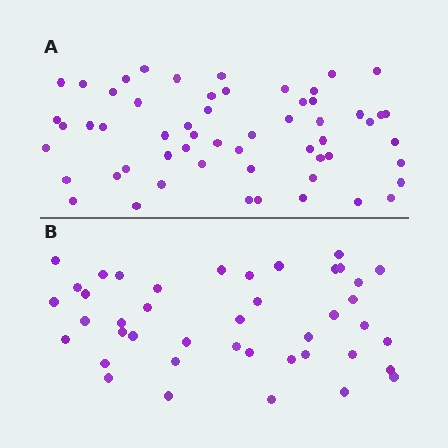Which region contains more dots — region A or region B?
Region A (the top region) has more dots.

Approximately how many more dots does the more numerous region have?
Region A has approximately 15 more dots than region B.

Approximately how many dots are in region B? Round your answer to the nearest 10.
About 40 dots. (The exact count is 42, which rounds to 40.)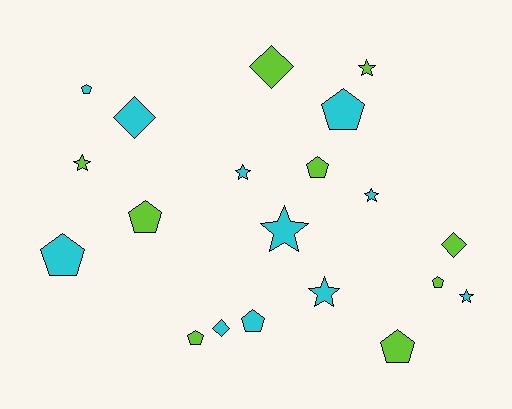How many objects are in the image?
There are 20 objects.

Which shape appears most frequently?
Pentagon, with 9 objects.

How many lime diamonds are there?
There are 2 lime diamonds.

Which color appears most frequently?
Cyan, with 11 objects.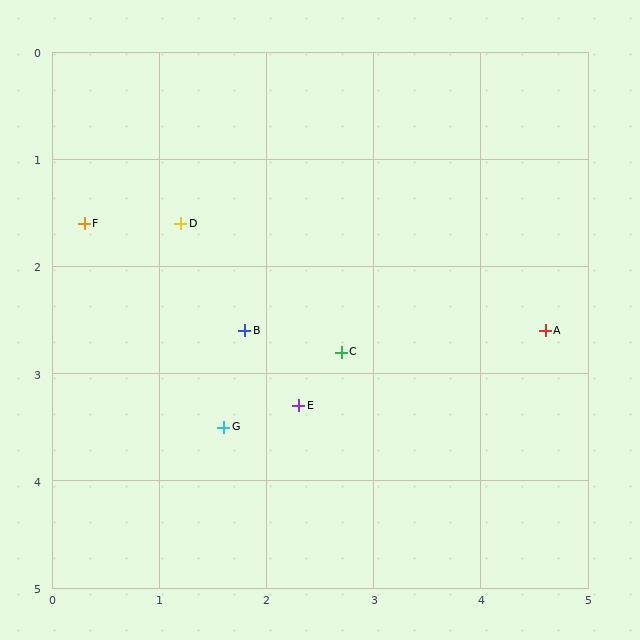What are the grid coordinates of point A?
Point A is at approximately (4.6, 2.6).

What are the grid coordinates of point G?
Point G is at approximately (1.6, 3.5).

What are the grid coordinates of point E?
Point E is at approximately (2.3, 3.3).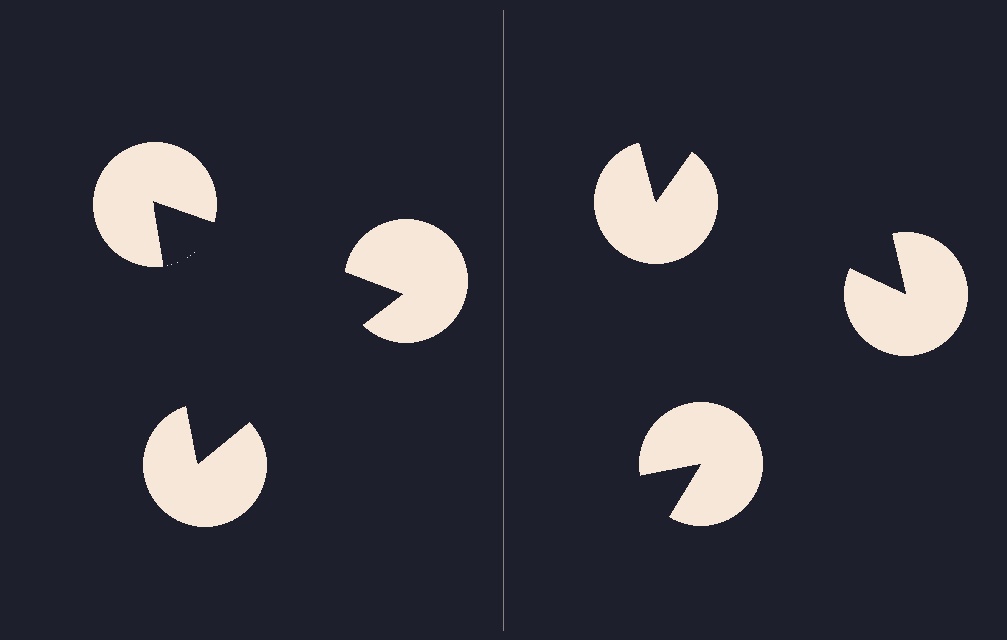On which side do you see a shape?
An illusory triangle appears on the left side. On the right side the wedge cuts are rotated, so no coherent shape forms.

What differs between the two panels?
The pac-man discs are positioned identically on both sides; only the wedge orientations differ. On the left they align to a triangle; on the right they are misaligned.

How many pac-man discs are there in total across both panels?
6 — 3 on each side.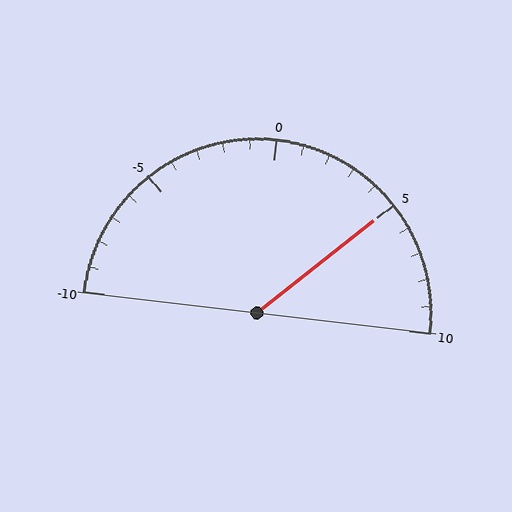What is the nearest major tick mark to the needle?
The nearest major tick mark is 5.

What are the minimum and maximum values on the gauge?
The gauge ranges from -10 to 10.